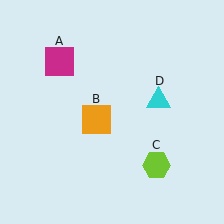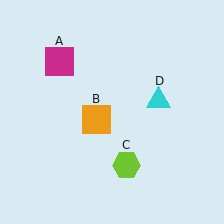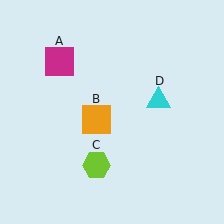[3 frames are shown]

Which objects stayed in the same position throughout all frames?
Magenta square (object A) and orange square (object B) and cyan triangle (object D) remained stationary.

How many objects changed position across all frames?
1 object changed position: lime hexagon (object C).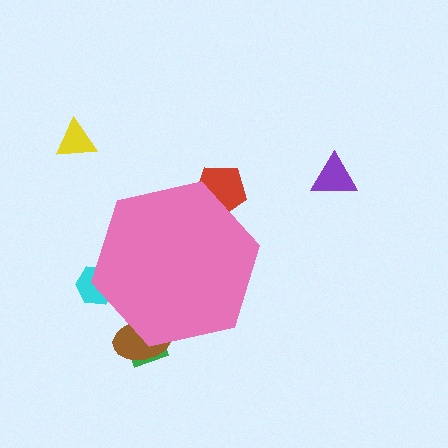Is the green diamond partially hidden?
Yes, the green diamond is partially hidden behind the pink hexagon.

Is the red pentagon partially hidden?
Yes, the red pentagon is partially hidden behind the pink hexagon.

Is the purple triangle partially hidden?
No, the purple triangle is fully visible.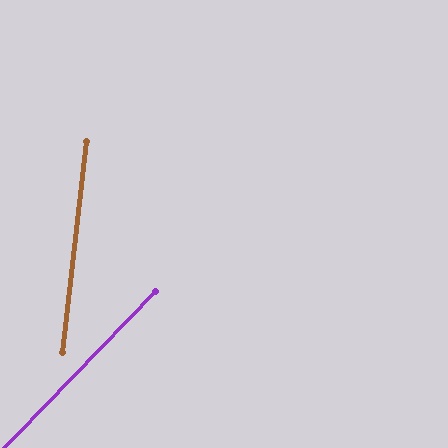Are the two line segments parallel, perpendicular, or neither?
Neither parallel nor perpendicular — they differ by about 37°.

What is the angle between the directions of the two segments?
Approximately 37 degrees.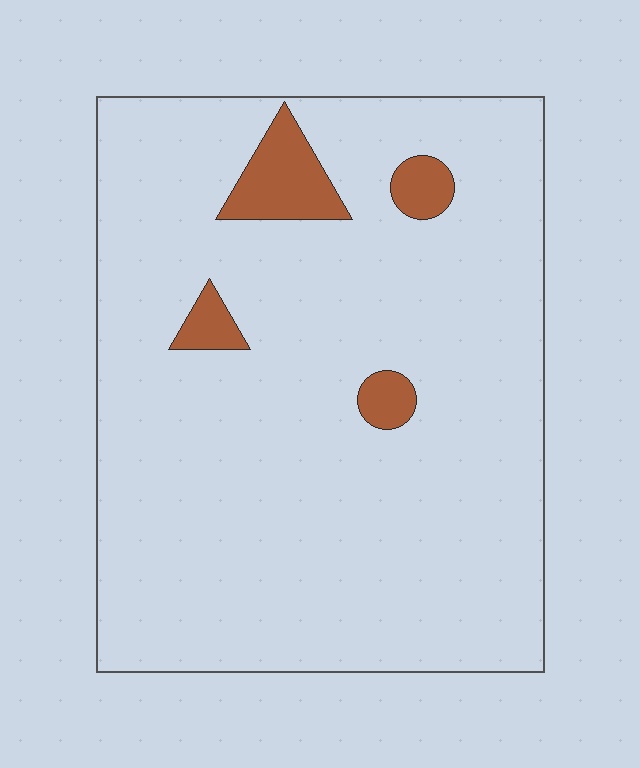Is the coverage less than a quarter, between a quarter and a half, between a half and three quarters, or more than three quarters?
Less than a quarter.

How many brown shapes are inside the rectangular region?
4.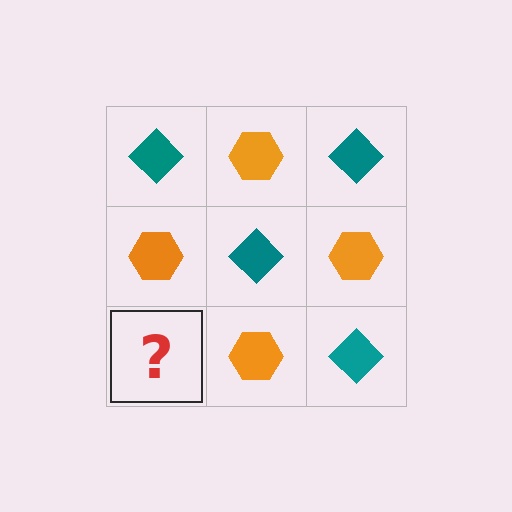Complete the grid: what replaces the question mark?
The question mark should be replaced with a teal diamond.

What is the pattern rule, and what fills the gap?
The rule is that it alternates teal diamond and orange hexagon in a checkerboard pattern. The gap should be filled with a teal diamond.